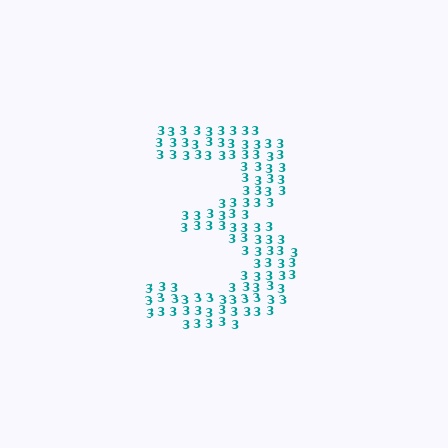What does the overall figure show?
The overall figure shows the digit 3.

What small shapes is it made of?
It is made of small digit 3's.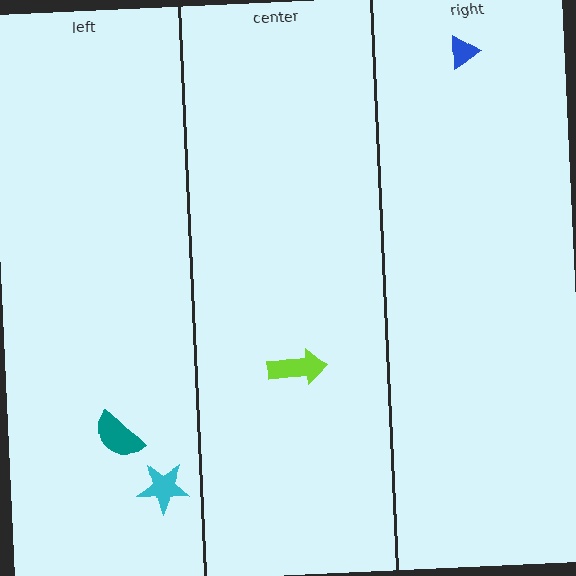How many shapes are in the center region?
1.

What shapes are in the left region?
The teal semicircle, the cyan star.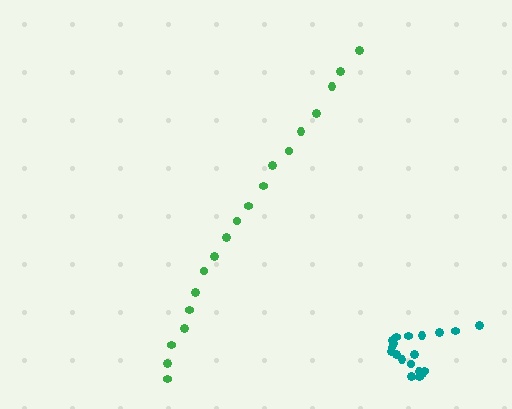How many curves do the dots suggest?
There are 2 distinct paths.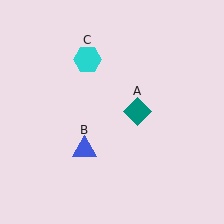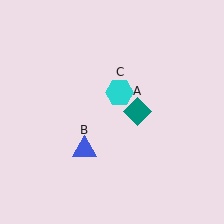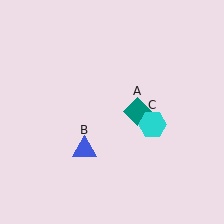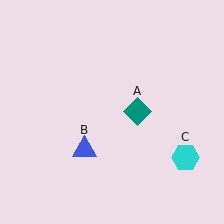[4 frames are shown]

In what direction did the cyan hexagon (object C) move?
The cyan hexagon (object C) moved down and to the right.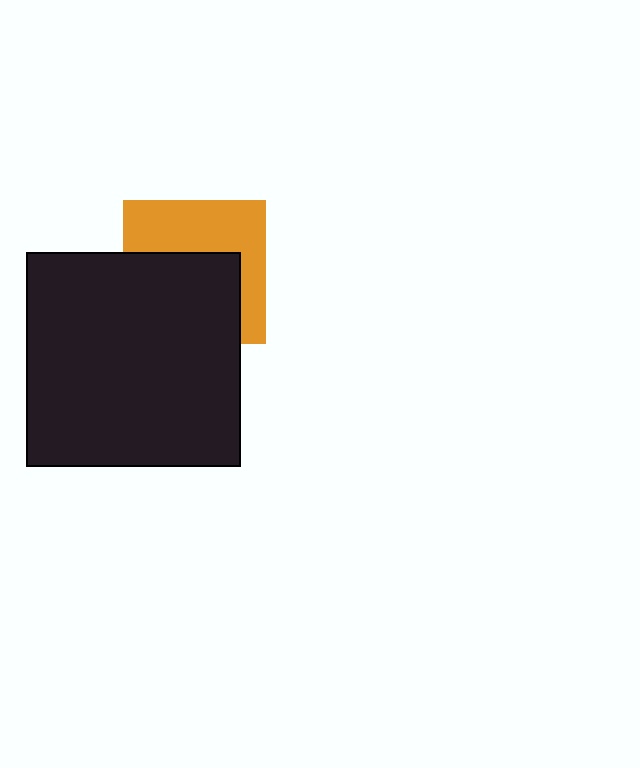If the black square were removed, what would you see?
You would see the complete orange square.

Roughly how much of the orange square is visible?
About half of it is visible (roughly 47%).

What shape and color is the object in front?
The object in front is a black square.